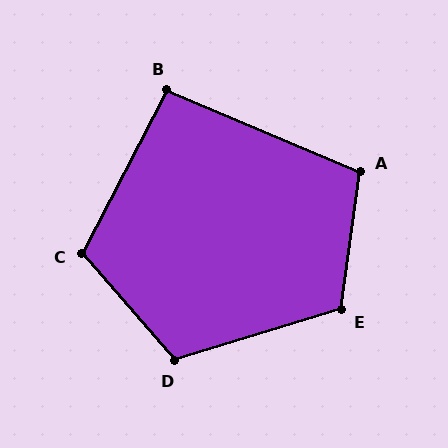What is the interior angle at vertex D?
Approximately 114 degrees (obtuse).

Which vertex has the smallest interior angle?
B, at approximately 95 degrees.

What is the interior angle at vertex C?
Approximately 112 degrees (obtuse).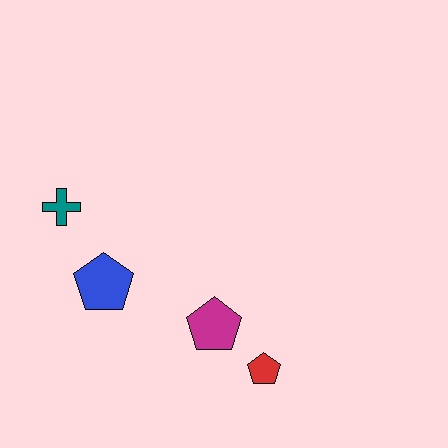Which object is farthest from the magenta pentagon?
The teal cross is farthest from the magenta pentagon.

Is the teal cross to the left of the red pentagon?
Yes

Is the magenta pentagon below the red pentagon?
No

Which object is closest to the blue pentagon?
The teal cross is closest to the blue pentagon.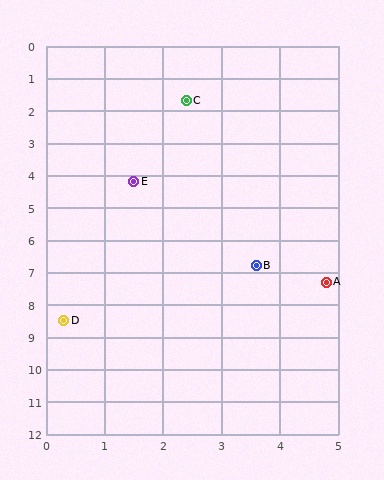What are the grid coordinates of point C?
Point C is at approximately (2.4, 1.7).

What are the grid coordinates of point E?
Point E is at approximately (1.5, 4.2).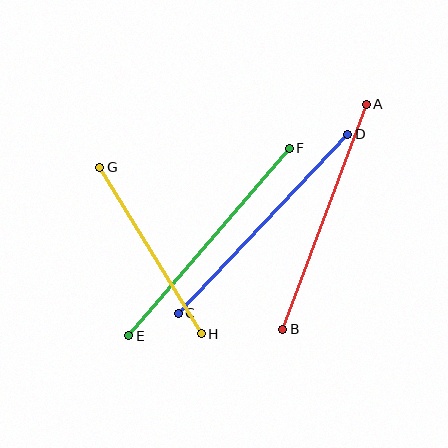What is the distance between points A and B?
The distance is approximately 240 pixels.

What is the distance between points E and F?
The distance is approximately 247 pixels.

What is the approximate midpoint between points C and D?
The midpoint is at approximately (263, 224) pixels.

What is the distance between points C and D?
The distance is approximately 246 pixels.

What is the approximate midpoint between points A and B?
The midpoint is at approximately (325, 217) pixels.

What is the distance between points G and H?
The distance is approximately 195 pixels.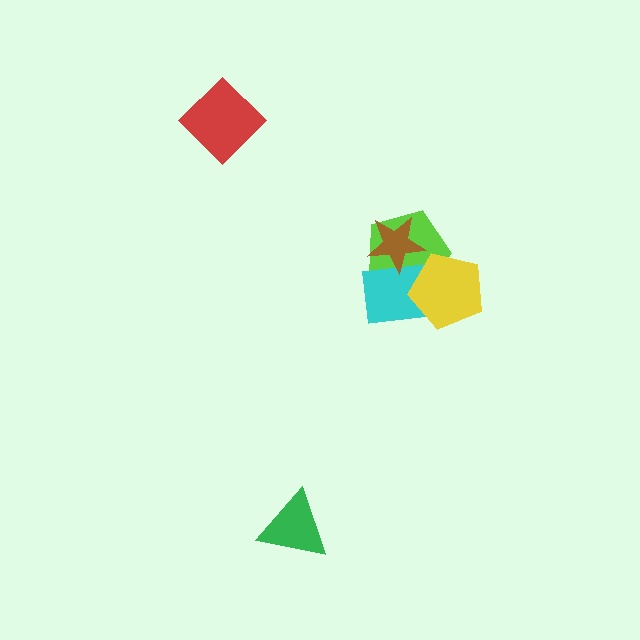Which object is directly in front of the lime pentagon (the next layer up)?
The cyan rectangle is directly in front of the lime pentagon.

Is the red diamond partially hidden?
No, no other shape covers it.